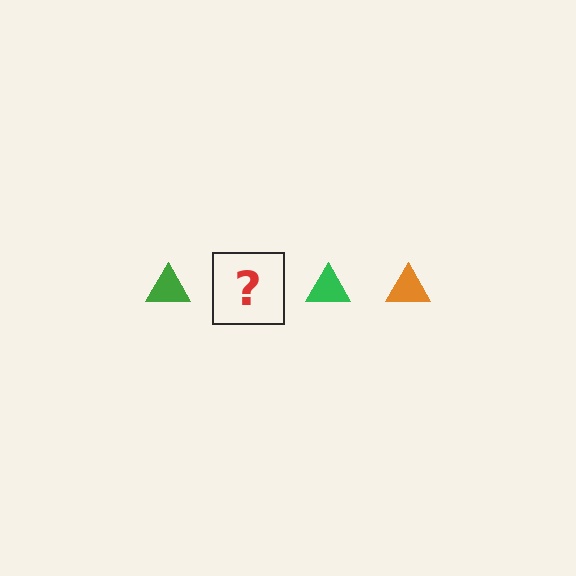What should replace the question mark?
The question mark should be replaced with an orange triangle.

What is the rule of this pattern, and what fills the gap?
The rule is that the pattern cycles through green, orange triangles. The gap should be filled with an orange triangle.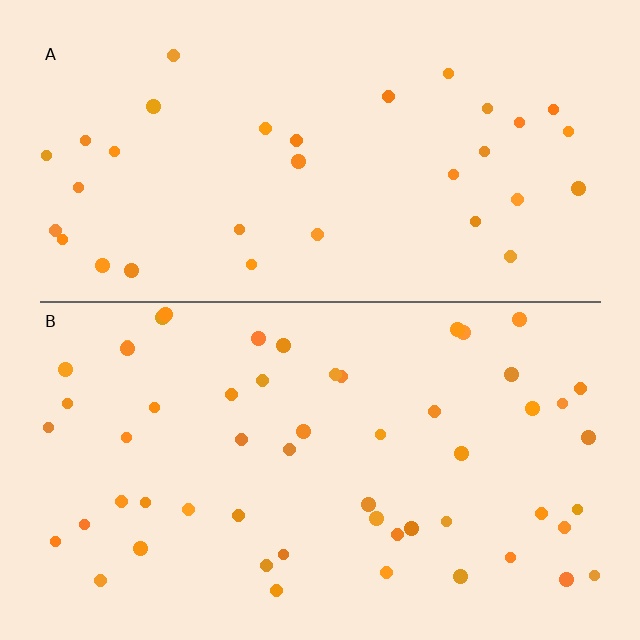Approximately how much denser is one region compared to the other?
Approximately 1.7× — region B over region A.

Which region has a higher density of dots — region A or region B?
B (the bottom).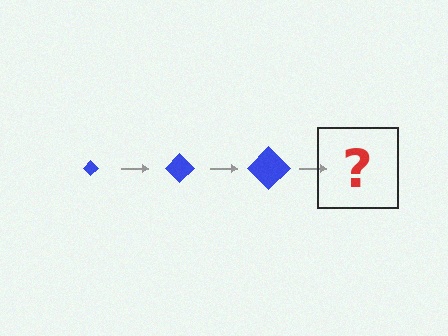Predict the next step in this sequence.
The next step is a blue diamond, larger than the previous one.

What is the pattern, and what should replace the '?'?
The pattern is that the diamond gets progressively larger each step. The '?' should be a blue diamond, larger than the previous one.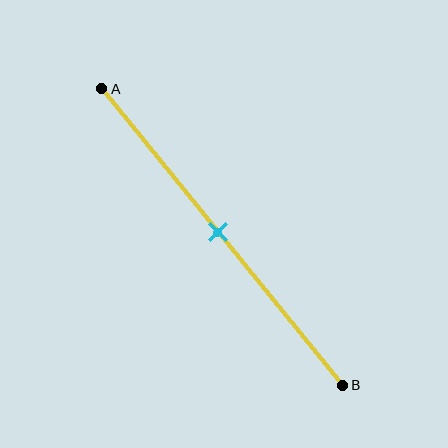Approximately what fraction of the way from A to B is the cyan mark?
The cyan mark is approximately 50% of the way from A to B.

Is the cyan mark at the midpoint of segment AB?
Yes, the mark is approximately at the midpoint.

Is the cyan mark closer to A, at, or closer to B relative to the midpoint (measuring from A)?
The cyan mark is approximately at the midpoint of segment AB.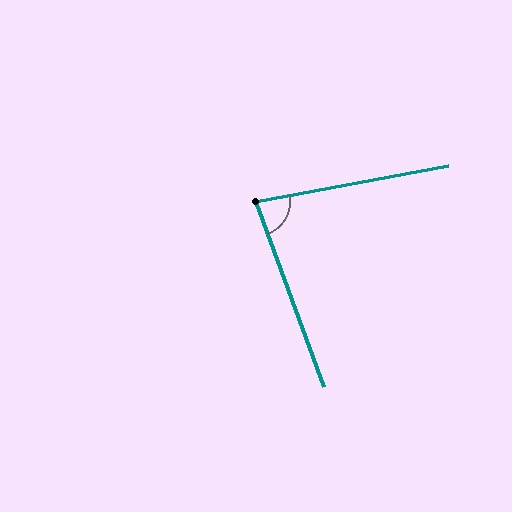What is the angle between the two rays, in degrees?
Approximately 80 degrees.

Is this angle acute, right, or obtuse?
It is acute.